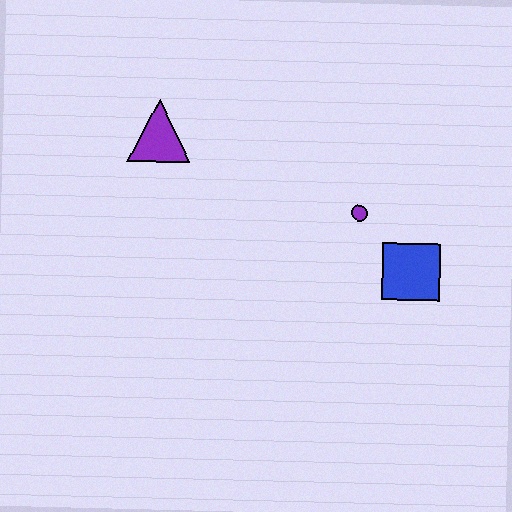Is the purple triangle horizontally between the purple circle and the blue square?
No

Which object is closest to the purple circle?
The blue square is closest to the purple circle.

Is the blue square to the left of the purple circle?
No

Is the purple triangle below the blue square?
No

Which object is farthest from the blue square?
The purple triangle is farthest from the blue square.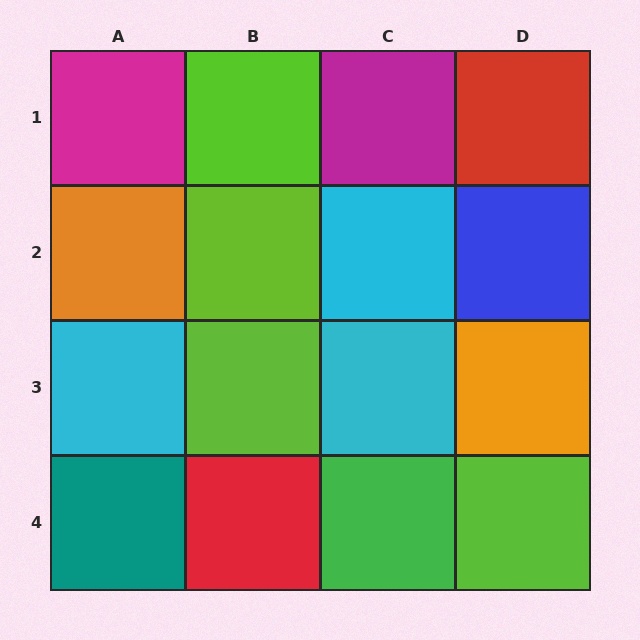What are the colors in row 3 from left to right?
Cyan, lime, cyan, orange.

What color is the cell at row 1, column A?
Magenta.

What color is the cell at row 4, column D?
Lime.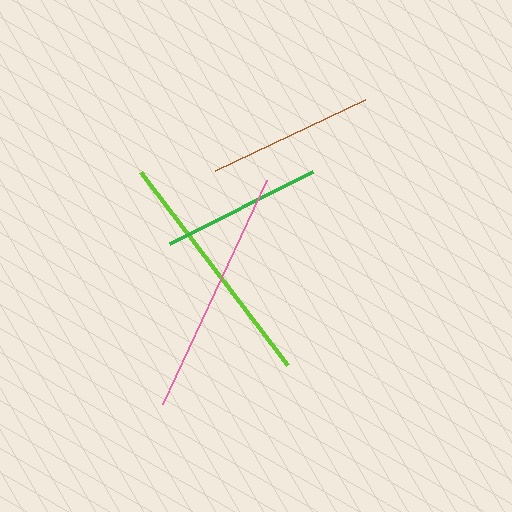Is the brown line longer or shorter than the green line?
The brown line is longer than the green line.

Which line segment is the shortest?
The green line is the shortest at approximately 160 pixels.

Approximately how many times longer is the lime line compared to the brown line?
The lime line is approximately 1.5 times the length of the brown line.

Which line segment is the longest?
The pink line is the longest at approximately 247 pixels.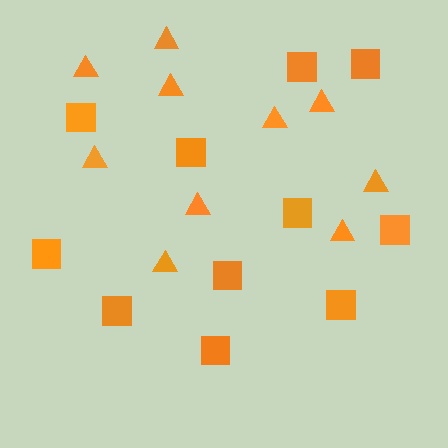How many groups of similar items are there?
There are 2 groups: one group of squares (11) and one group of triangles (10).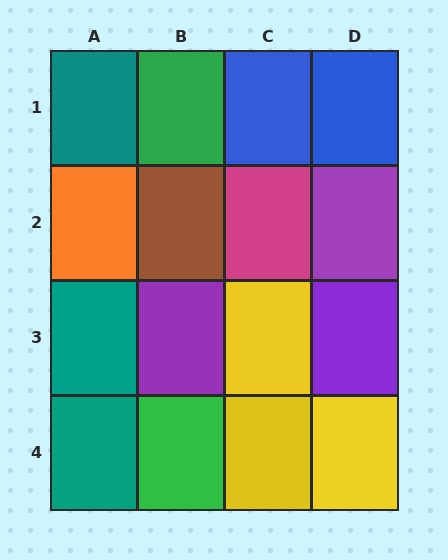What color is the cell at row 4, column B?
Green.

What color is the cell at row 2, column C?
Magenta.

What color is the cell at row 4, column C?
Yellow.